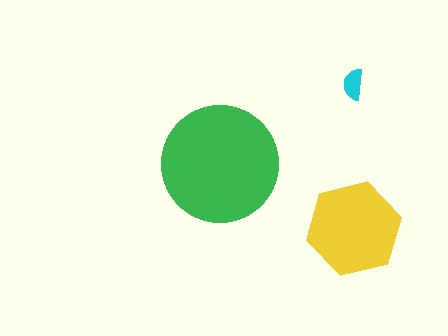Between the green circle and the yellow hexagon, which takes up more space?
The green circle.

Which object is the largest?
The green circle.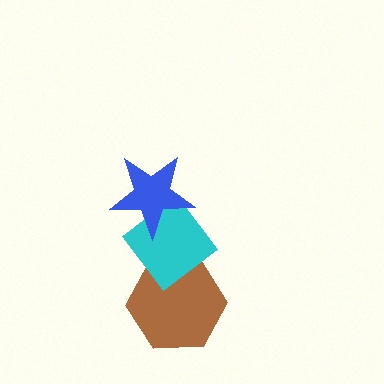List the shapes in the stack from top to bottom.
From top to bottom: the blue star, the cyan diamond, the brown hexagon.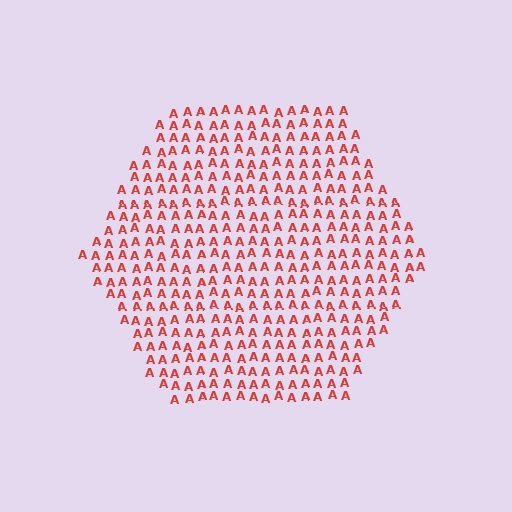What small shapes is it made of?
It is made of small letter A's.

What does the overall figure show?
The overall figure shows a hexagon.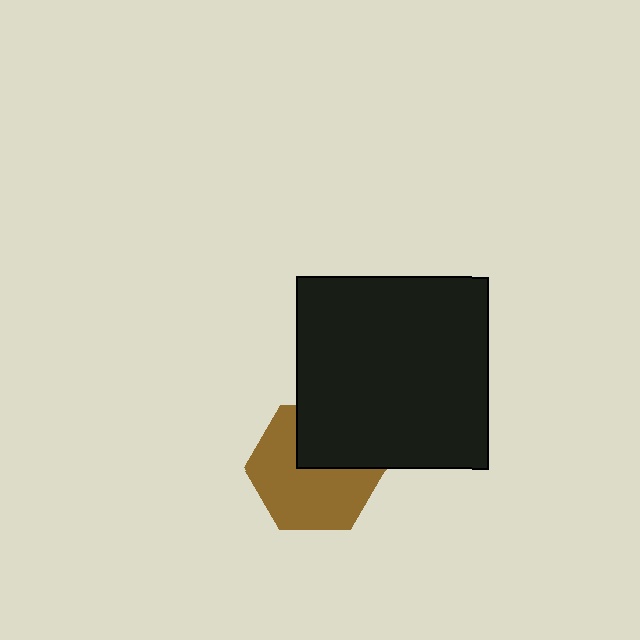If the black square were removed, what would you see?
You would see the complete brown hexagon.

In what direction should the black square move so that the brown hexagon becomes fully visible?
The black square should move up. That is the shortest direction to clear the overlap and leave the brown hexagon fully visible.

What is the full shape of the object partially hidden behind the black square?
The partially hidden object is a brown hexagon.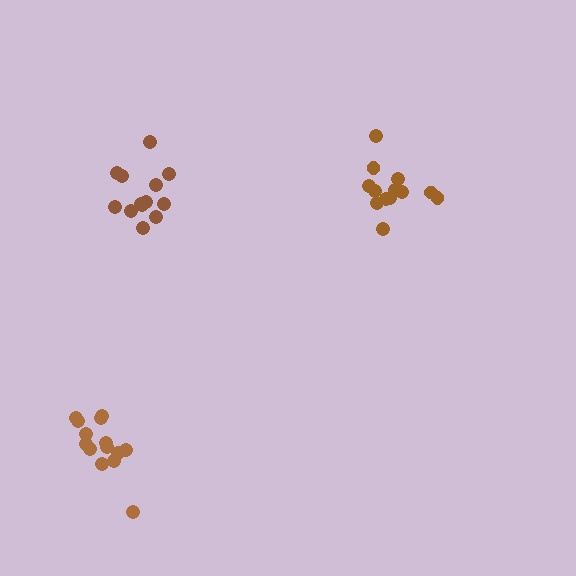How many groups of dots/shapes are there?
There are 3 groups.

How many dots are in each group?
Group 1: 13 dots, Group 2: 14 dots, Group 3: 13 dots (40 total).